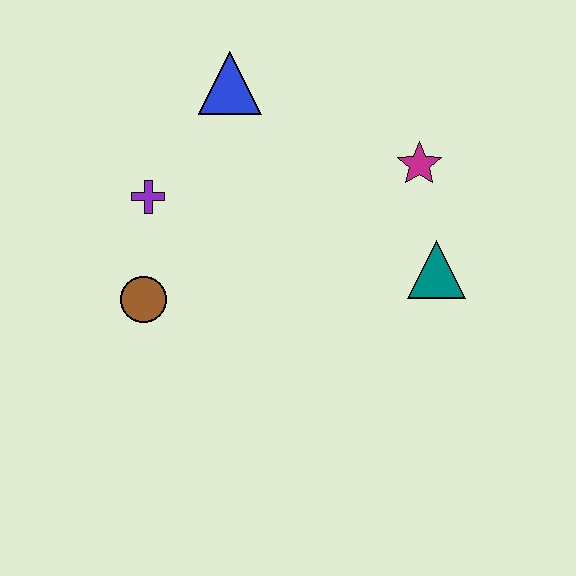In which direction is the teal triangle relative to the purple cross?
The teal triangle is to the right of the purple cross.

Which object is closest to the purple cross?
The brown circle is closest to the purple cross.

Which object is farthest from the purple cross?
The teal triangle is farthest from the purple cross.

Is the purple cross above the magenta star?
No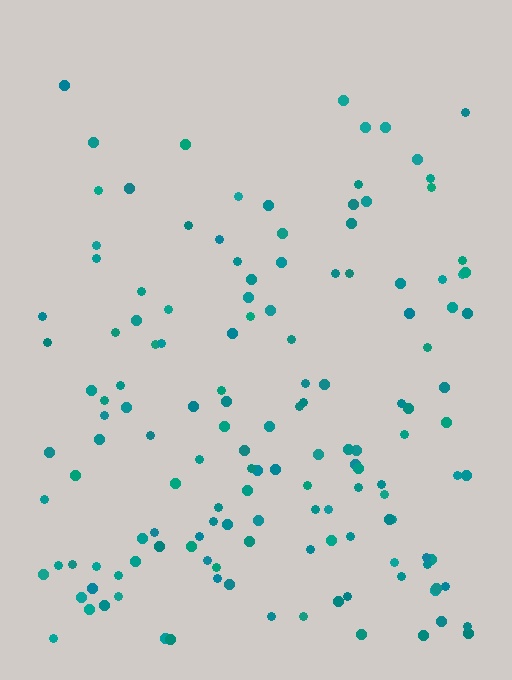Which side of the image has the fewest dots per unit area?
The top.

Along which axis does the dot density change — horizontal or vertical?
Vertical.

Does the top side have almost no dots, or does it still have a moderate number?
Still a moderate number, just noticeably fewer than the bottom.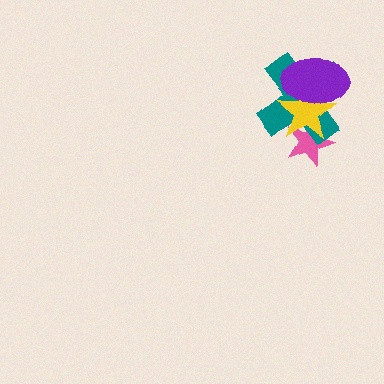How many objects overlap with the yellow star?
3 objects overlap with the yellow star.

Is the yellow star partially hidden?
Yes, it is partially covered by another shape.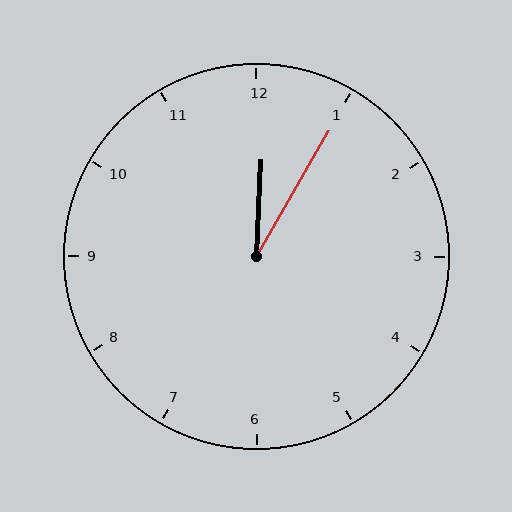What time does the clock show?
12:05.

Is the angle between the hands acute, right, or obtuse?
It is acute.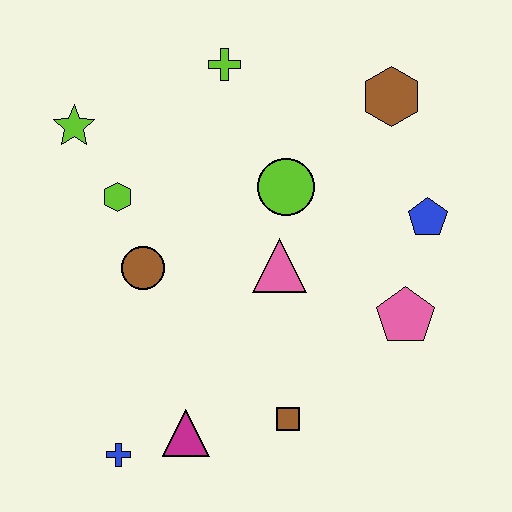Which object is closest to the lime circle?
The pink triangle is closest to the lime circle.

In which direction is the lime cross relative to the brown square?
The lime cross is above the brown square.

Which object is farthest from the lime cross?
The blue cross is farthest from the lime cross.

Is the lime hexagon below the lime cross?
Yes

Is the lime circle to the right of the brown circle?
Yes